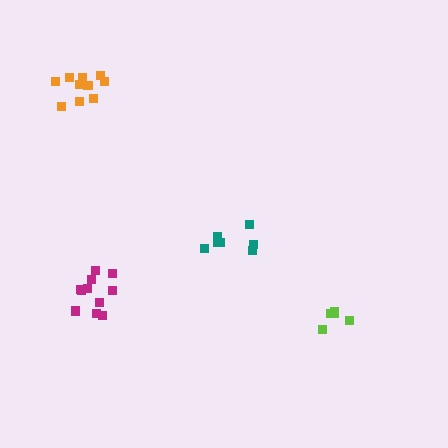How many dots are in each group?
Group 1: 7 dots, Group 2: 5 dots, Group 3: 10 dots, Group 4: 11 dots (33 total).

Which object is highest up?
The orange cluster is topmost.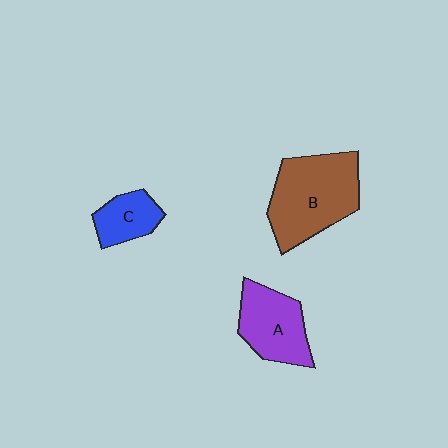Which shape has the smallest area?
Shape C (blue).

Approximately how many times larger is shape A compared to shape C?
Approximately 1.6 times.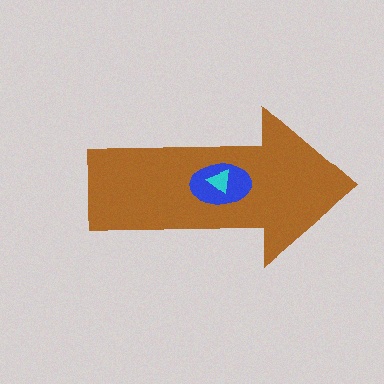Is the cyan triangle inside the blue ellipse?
Yes.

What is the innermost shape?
The cyan triangle.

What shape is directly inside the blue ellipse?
The cyan triangle.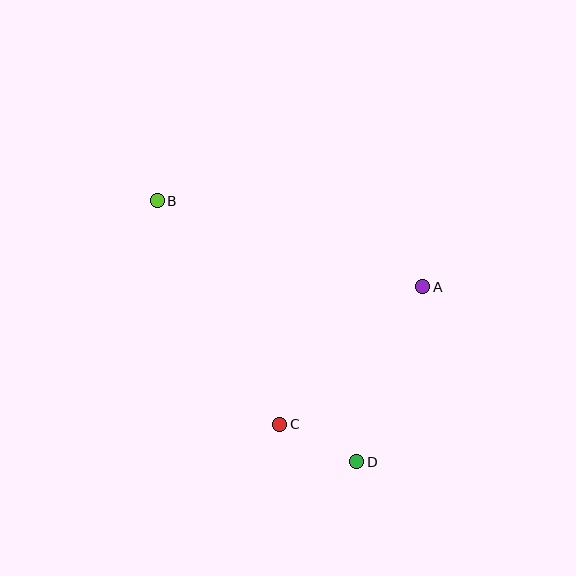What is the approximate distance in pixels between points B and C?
The distance between B and C is approximately 255 pixels.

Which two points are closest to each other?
Points C and D are closest to each other.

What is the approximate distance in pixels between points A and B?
The distance between A and B is approximately 279 pixels.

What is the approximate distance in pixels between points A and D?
The distance between A and D is approximately 187 pixels.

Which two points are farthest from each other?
Points B and D are farthest from each other.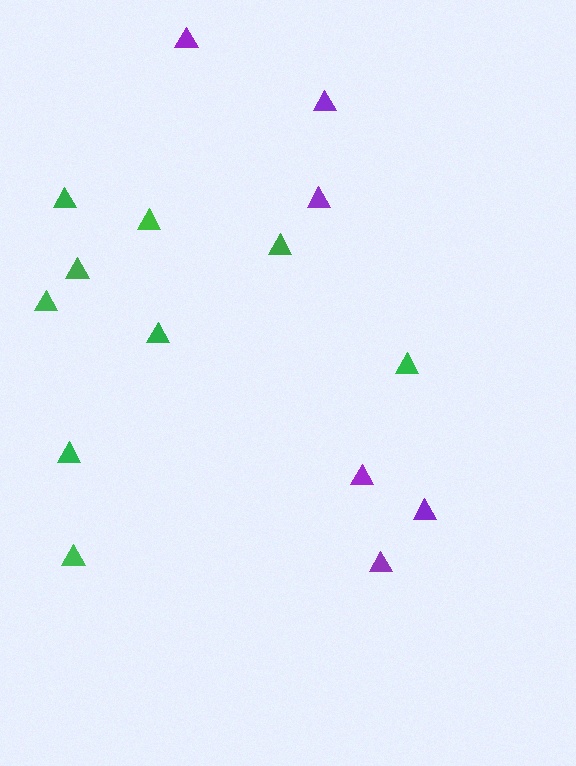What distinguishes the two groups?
There are 2 groups: one group of green triangles (9) and one group of purple triangles (6).